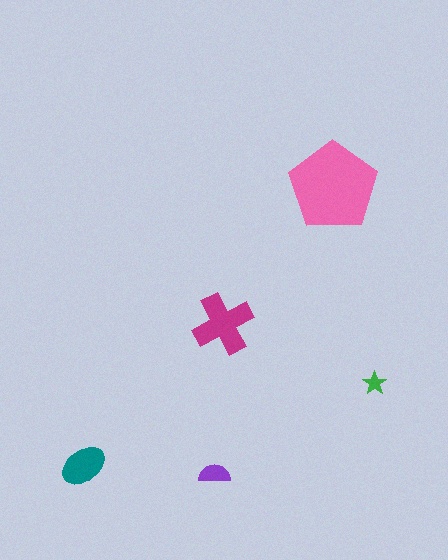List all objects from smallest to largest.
The green star, the purple semicircle, the teal ellipse, the magenta cross, the pink pentagon.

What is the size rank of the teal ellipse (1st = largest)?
3rd.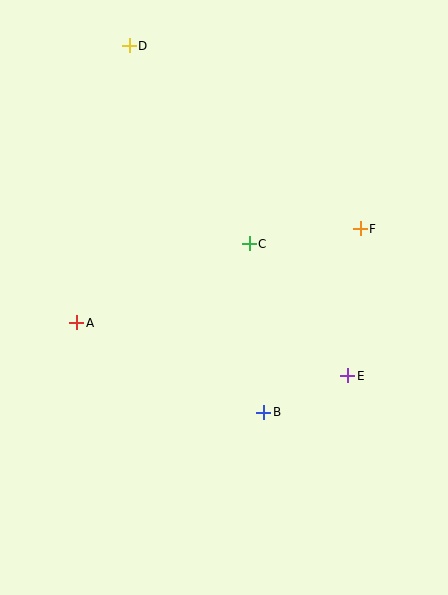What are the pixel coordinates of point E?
Point E is at (348, 376).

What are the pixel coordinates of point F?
Point F is at (360, 229).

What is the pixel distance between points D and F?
The distance between D and F is 295 pixels.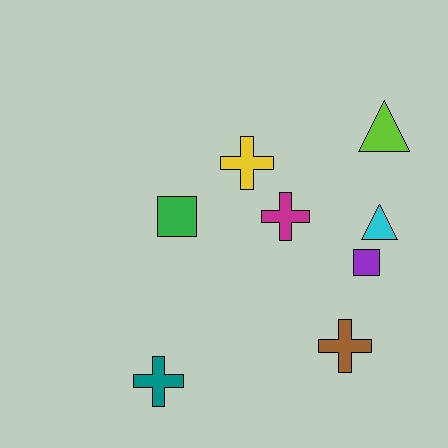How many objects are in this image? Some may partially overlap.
There are 8 objects.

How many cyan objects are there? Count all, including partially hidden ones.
There is 1 cyan object.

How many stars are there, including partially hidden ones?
There are no stars.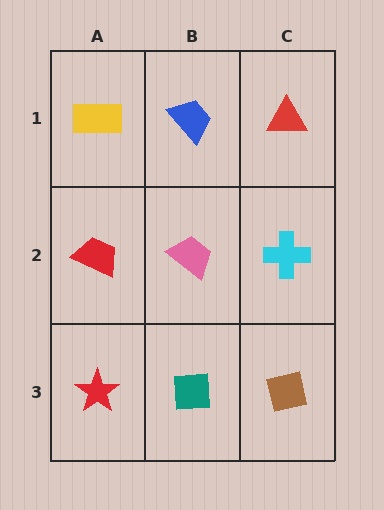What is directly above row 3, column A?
A red trapezoid.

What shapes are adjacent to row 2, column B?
A blue trapezoid (row 1, column B), a teal square (row 3, column B), a red trapezoid (row 2, column A), a cyan cross (row 2, column C).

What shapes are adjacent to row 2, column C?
A red triangle (row 1, column C), a brown square (row 3, column C), a pink trapezoid (row 2, column B).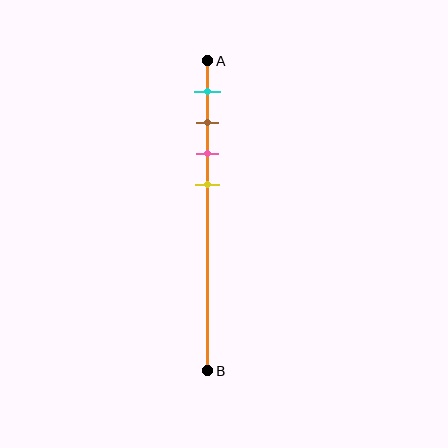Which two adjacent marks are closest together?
The brown and pink marks are the closest adjacent pair.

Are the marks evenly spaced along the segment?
Yes, the marks are approximately evenly spaced.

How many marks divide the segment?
There are 4 marks dividing the segment.